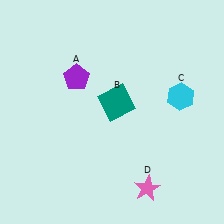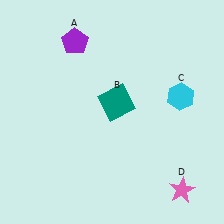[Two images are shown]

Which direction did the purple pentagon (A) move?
The purple pentagon (A) moved up.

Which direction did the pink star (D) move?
The pink star (D) moved right.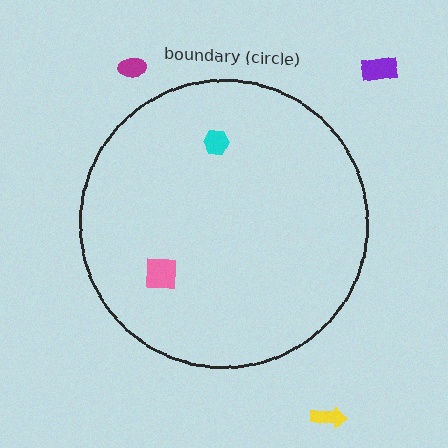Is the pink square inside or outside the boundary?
Inside.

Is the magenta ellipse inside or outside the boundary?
Outside.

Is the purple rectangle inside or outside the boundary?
Outside.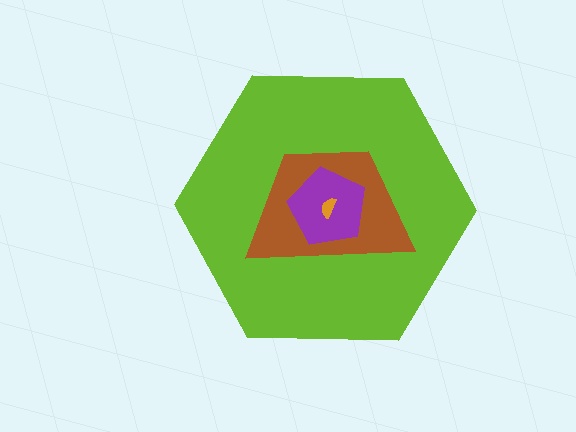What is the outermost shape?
The lime hexagon.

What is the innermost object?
The orange semicircle.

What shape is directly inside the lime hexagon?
The brown trapezoid.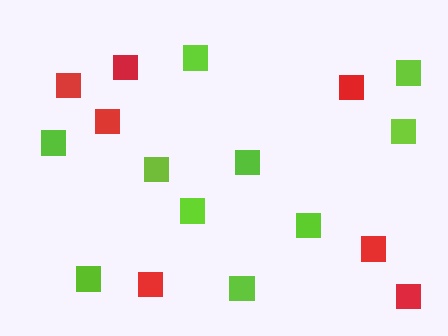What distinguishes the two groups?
There are 2 groups: one group of red squares (7) and one group of lime squares (10).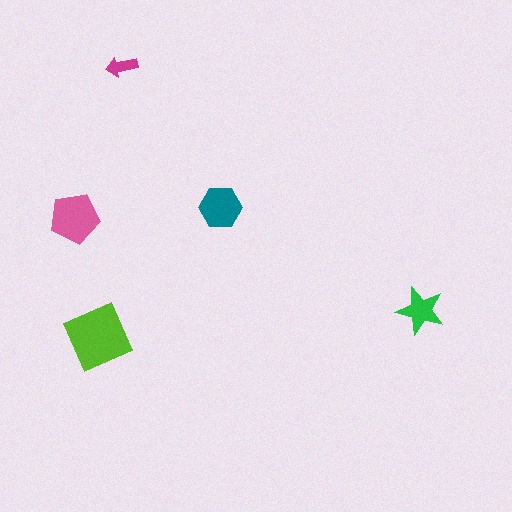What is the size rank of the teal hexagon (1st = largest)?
3rd.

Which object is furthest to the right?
The green star is rightmost.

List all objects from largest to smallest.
The lime diamond, the pink pentagon, the teal hexagon, the green star, the magenta arrow.